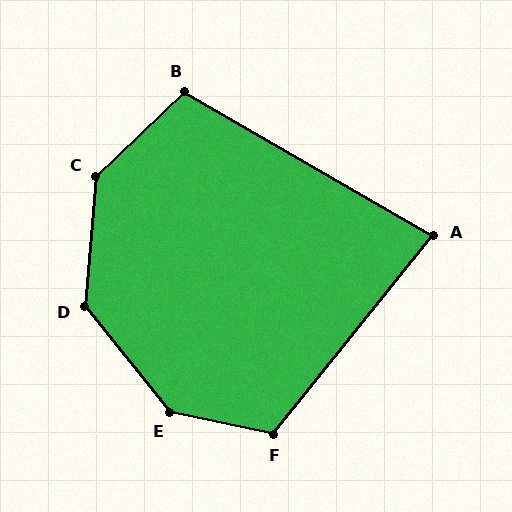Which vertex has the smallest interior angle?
A, at approximately 81 degrees.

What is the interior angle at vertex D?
Approximately 136 degrees (obtuse).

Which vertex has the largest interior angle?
E, at approximately 141 degrees.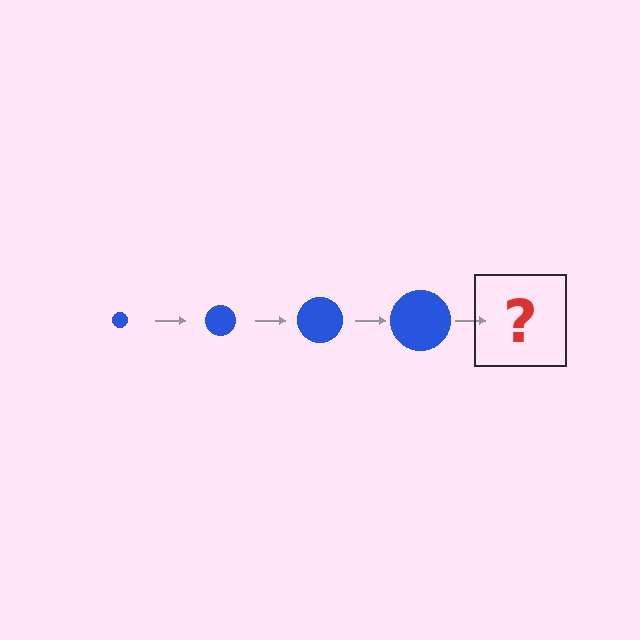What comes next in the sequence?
The next element should be a blue circle, larger than the previous one.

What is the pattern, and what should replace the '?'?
The pattern is that the circle gets progressively larger each step. The '?' should be a blue circle, larger than the previous one.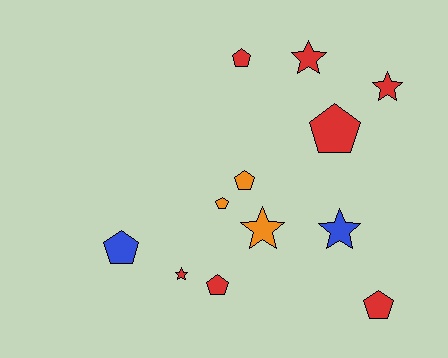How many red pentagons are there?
There are 4 red pentagons.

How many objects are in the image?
There are 12 objects.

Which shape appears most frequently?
Pentagon, with 7 objects.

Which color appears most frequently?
Red, with 7 objects.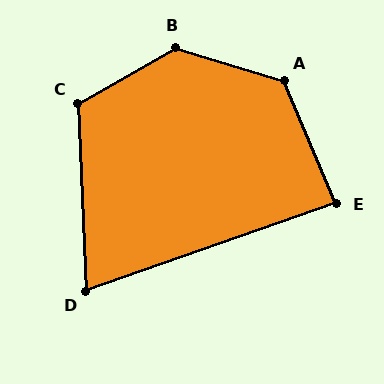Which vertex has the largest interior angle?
B, at approximately 134 degrees.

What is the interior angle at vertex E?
Approximately 86 degrees (approximately right).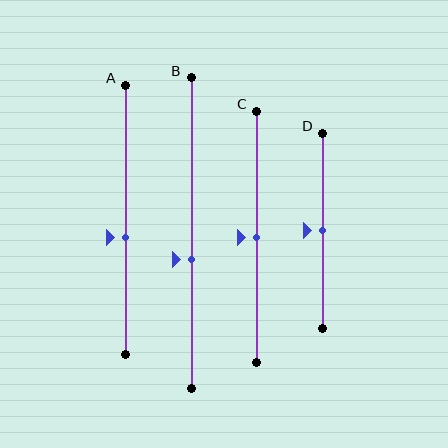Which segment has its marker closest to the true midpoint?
Segment C has its marker closest to the true midpoint.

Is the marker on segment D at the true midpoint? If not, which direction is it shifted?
Yes, the marker on segment D is at the true midpoint.